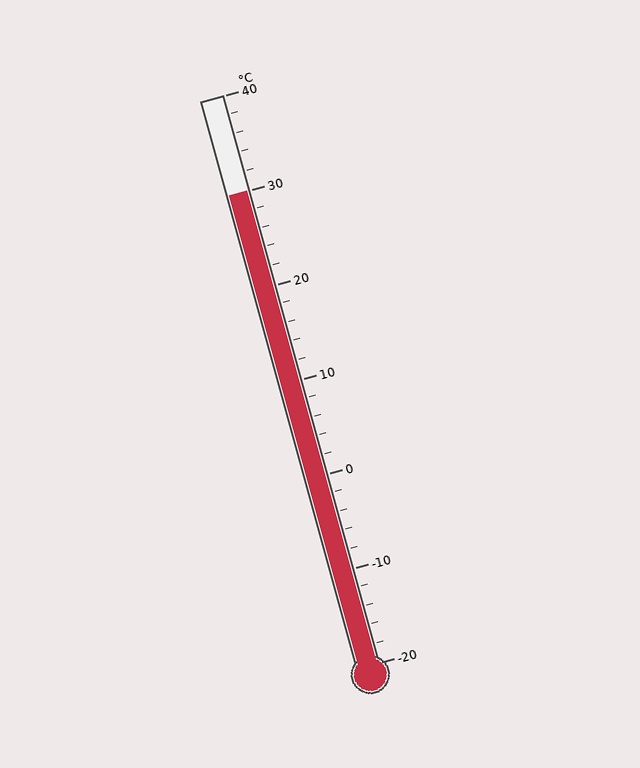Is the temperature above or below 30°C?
The temperature is at 30°C.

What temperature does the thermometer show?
The thermometer shows approximately 30°C.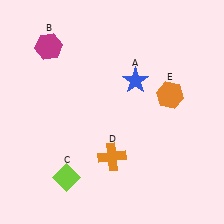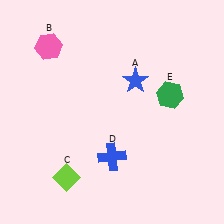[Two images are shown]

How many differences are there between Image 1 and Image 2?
There are 3 differences between the two images.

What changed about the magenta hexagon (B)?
In Image 1, B is magenta. In Image 2, it changed to pink.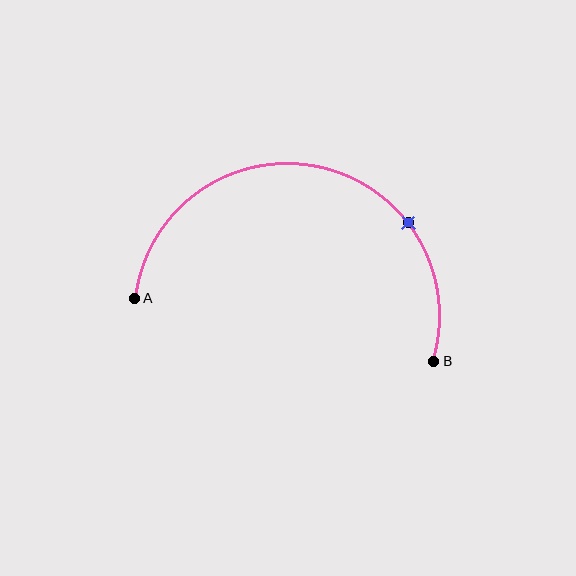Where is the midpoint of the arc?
The arc midpoint is the point on the curve farthest from the straight line joining A and B. It sits above that line.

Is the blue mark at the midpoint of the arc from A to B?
No. The blue mark lies on the arc but is closer to endpoint B. The arc midpoint would be at the point on the curve equidistant along the arc from both A and B.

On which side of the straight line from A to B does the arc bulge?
The arc bulges above the straight line connecting A and B.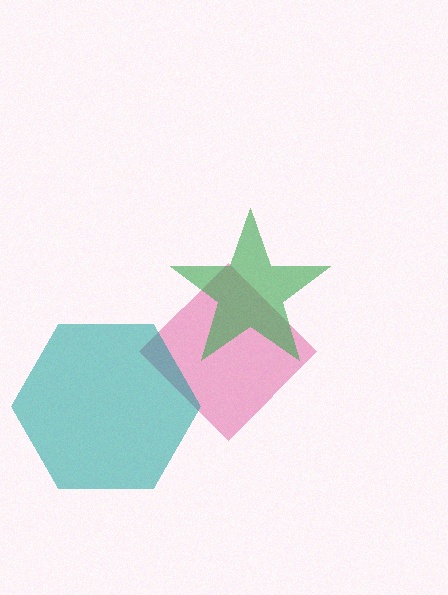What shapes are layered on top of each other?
The layered shapes are: a magenta diamond, a teal hexagon, a green star.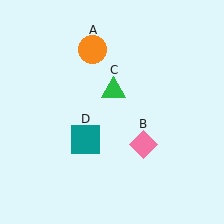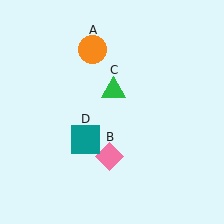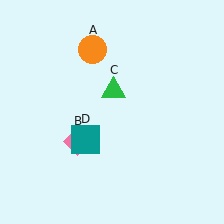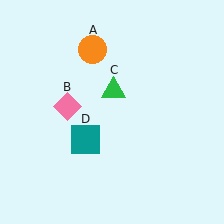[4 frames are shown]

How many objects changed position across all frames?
1 object changed position: pink diamond (object B).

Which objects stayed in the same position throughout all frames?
Orange circle (object A) and green triangle (object C) and teal square (object D) remained stationary.